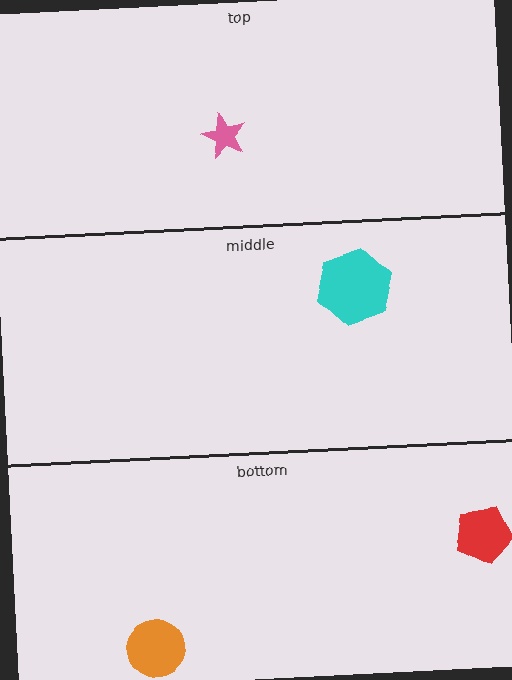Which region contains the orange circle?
The bottom region.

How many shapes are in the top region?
1.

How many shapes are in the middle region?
1.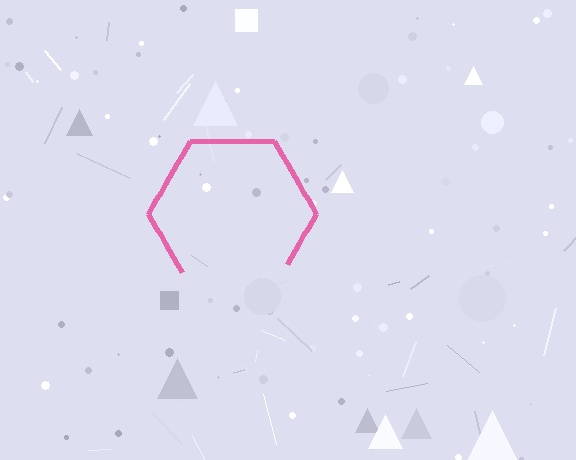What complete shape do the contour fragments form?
The contour fragments form a hexagon.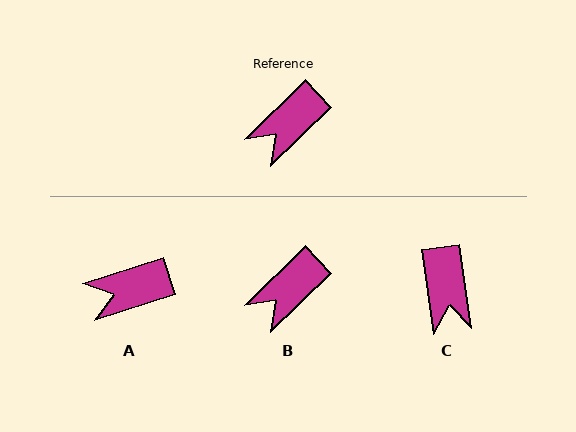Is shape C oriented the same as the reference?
No, it is off by about 54 degrees.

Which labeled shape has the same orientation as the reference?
B.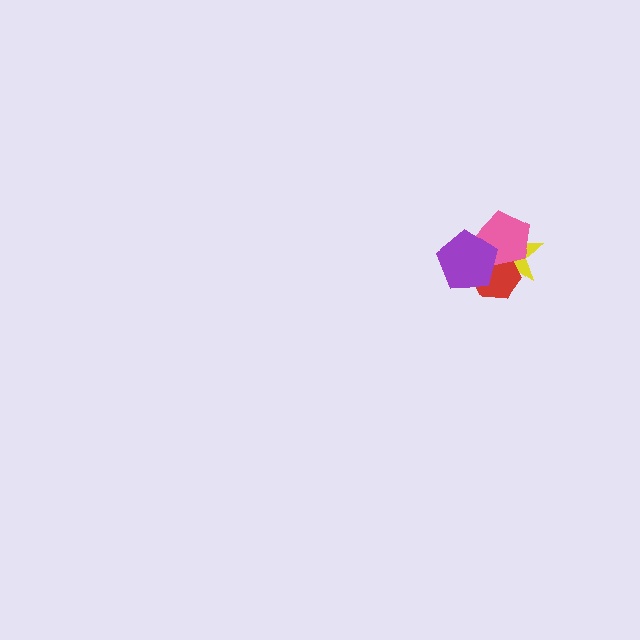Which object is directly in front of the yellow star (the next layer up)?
The red hexagon is directly in front of the yellow star.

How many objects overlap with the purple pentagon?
3 objects overlap with the purple pentagon.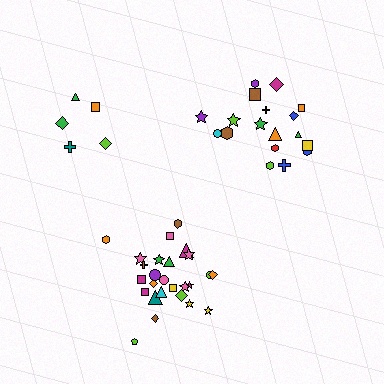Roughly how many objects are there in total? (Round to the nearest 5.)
Roughly 50 objects in total.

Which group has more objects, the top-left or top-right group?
The top-right group.